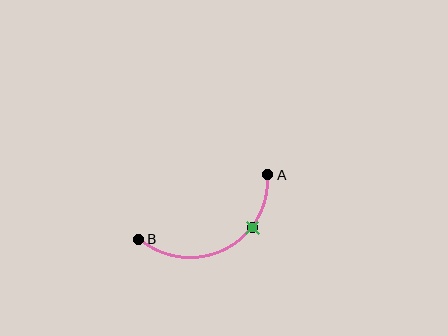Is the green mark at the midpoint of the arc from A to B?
No. The green mark lies on the arc but is closer to endpoint A. The arc midpoint would be at the point on the curve equidistant along the arc from both A and B.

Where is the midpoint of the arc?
The arc midpoint is the point on the curve farthest from the straight line joining A and B. It sits below that line.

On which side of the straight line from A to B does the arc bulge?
The arc bulges below the straight line connecting A and B.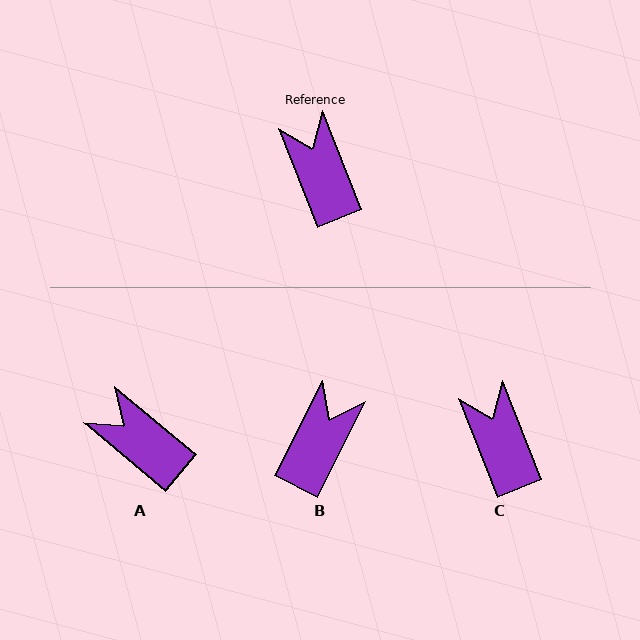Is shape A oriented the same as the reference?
No, it is off by about 28 degrees.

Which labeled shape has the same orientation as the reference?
C.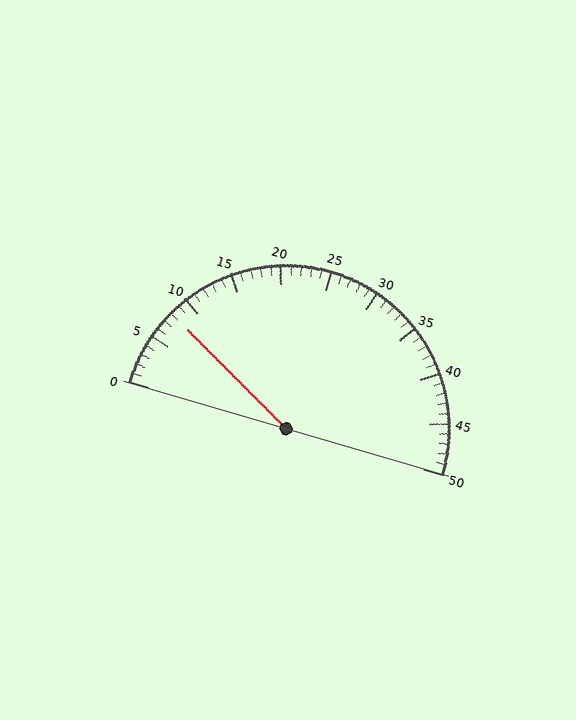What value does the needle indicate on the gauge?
The needle indicates approximately 8.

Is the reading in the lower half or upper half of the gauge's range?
The reading is in the lower half of the range (0 to 50).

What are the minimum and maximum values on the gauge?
The gauge ranges from 0 to 50.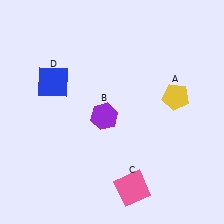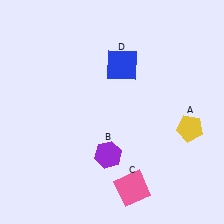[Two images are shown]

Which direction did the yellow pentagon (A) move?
The yellow pentagon (A) moved down.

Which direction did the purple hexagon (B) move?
The purple hexagon (B) moved down.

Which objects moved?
The objects that moved are: the yellow pentagon (A), the purple hexagon (B), the blue square (D).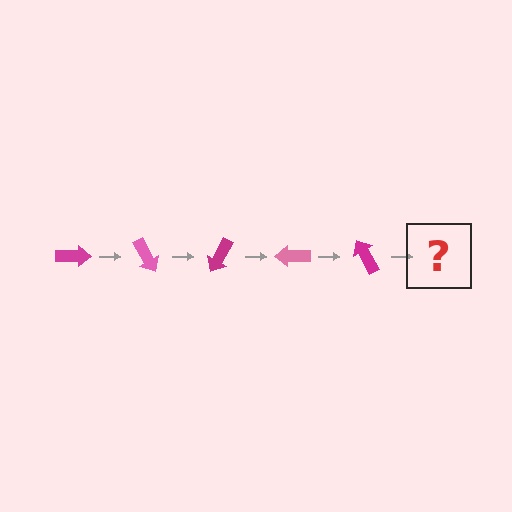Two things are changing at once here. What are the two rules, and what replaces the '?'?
The two rules are that it rotates 60 degrees each step and the color cycles through magenta and pink. The '?' should be a pink arrow, rotated 300 degrees from the start.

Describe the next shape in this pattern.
It should be a pink arrow, rotated 300 degrees from the start.